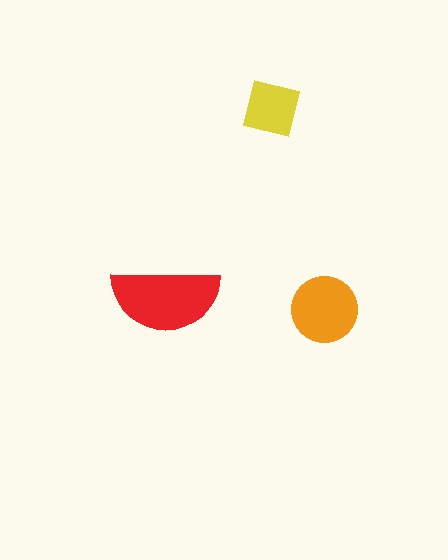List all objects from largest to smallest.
The red semicircle, the orange circle, the yellow square.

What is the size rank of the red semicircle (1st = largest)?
1st.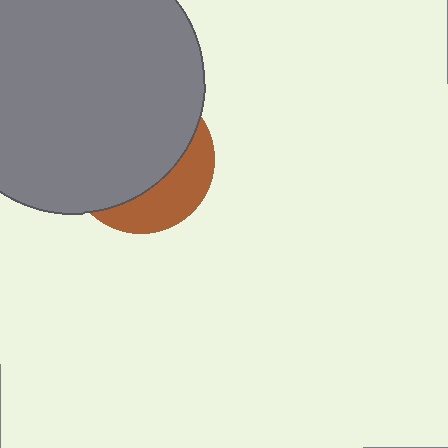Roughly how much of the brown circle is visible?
A small part of it is visible (roughly 31%).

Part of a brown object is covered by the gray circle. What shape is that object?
It is a circle.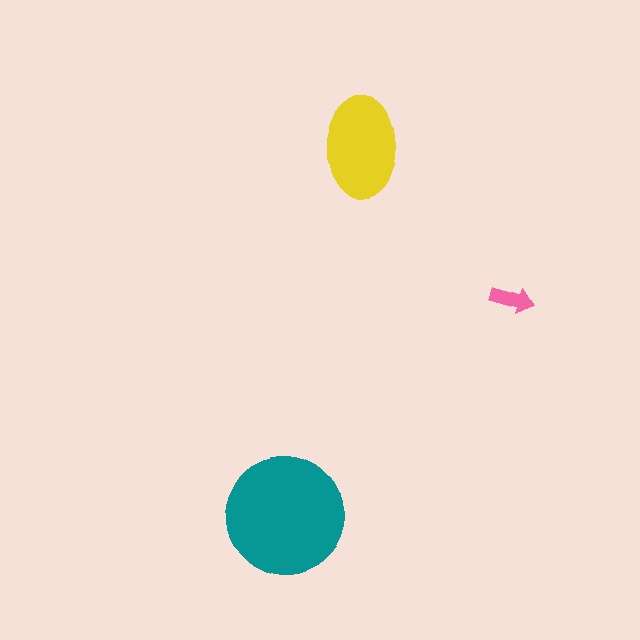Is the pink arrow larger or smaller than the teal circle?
Smaller.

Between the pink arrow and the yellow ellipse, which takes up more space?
The yellow ellipse.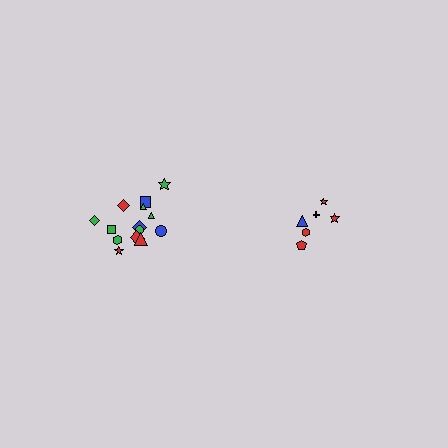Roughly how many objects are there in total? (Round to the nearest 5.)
Roughly 20 objects in total.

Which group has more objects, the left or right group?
The left group.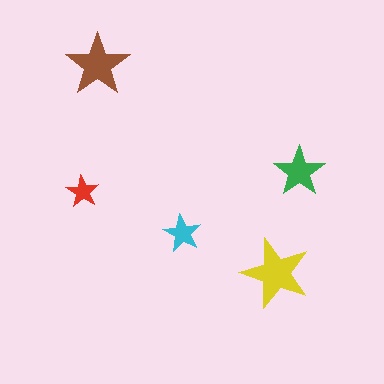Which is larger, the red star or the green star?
The green one.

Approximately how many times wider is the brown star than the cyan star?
About 1.5 times wider.